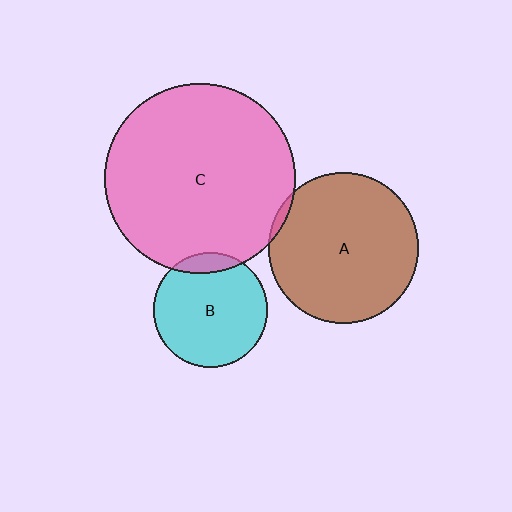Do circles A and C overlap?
Yes.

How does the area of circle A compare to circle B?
Approximately 1.7 times.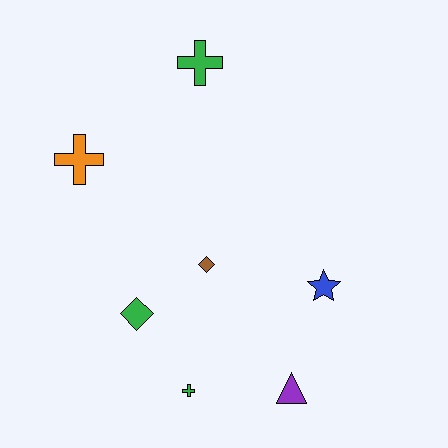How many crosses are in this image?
There are 3 crosses.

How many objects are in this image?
There are 7 objects.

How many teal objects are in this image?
There are no teal objects.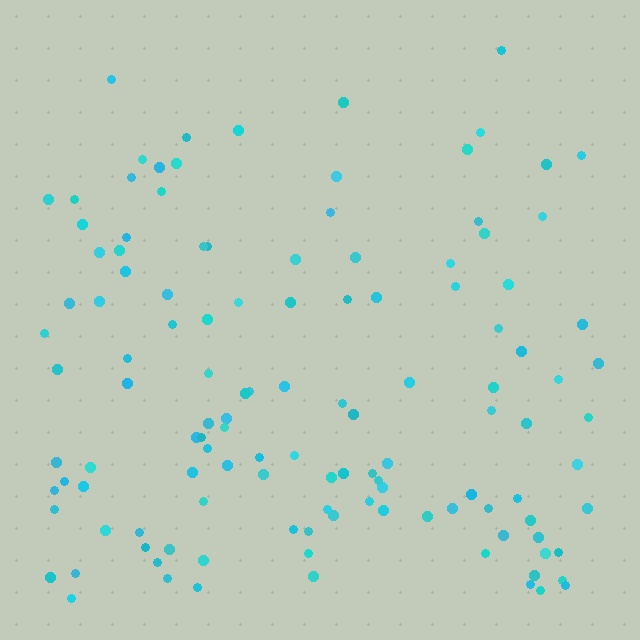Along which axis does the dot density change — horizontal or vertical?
Vertical.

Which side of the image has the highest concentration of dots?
The bottom.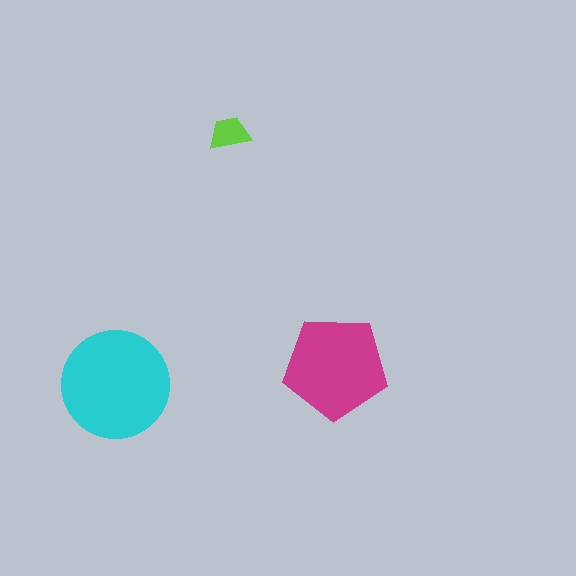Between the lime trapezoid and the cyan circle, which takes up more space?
The cyan circle.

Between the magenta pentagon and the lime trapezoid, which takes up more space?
The magenta pentagon.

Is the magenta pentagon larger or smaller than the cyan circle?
Smaller.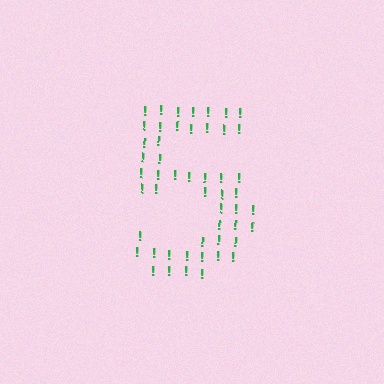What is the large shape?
The large shape is the digit 5.